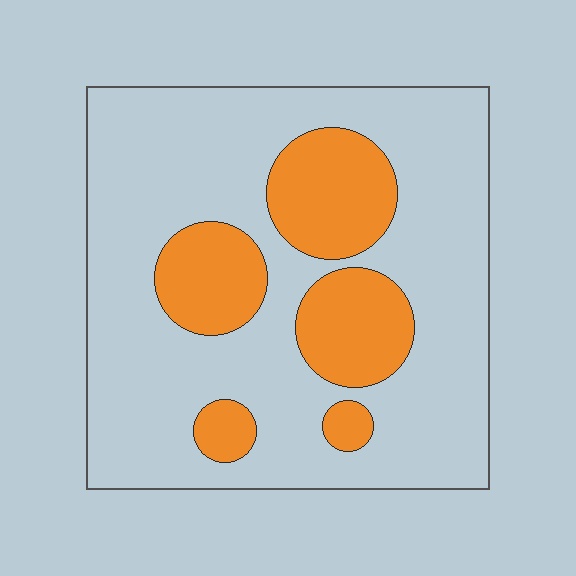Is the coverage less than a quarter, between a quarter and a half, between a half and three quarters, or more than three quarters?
Less than a quarter.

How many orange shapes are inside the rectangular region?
5.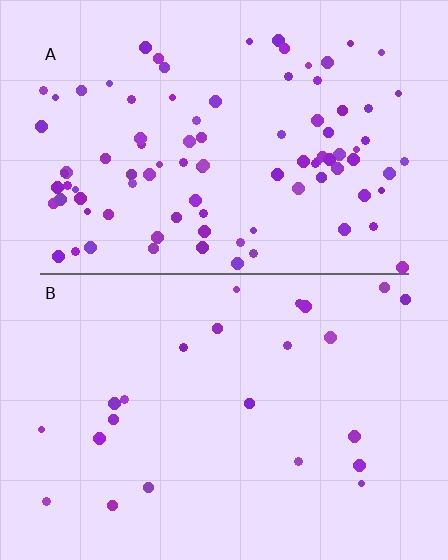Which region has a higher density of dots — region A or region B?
A (the top).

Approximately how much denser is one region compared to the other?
Approximately 4.0× — region A over region B.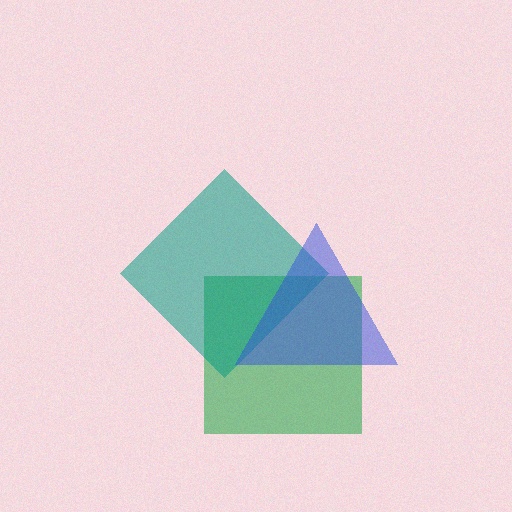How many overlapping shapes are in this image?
There are 3 overlapping shapes in the image.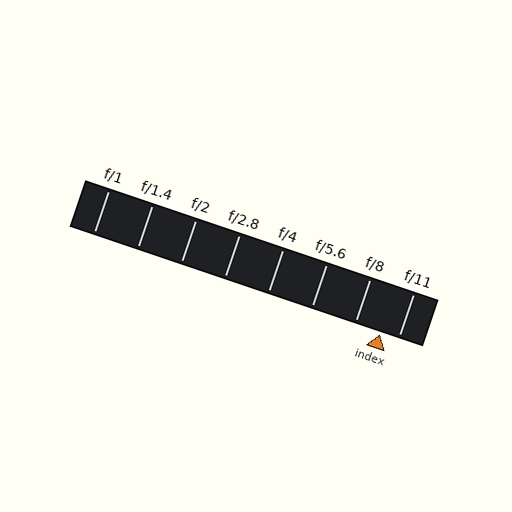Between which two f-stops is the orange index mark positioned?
The index mark is between f/8 and f/11.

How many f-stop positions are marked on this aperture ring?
There are 8 f-stop positions marked.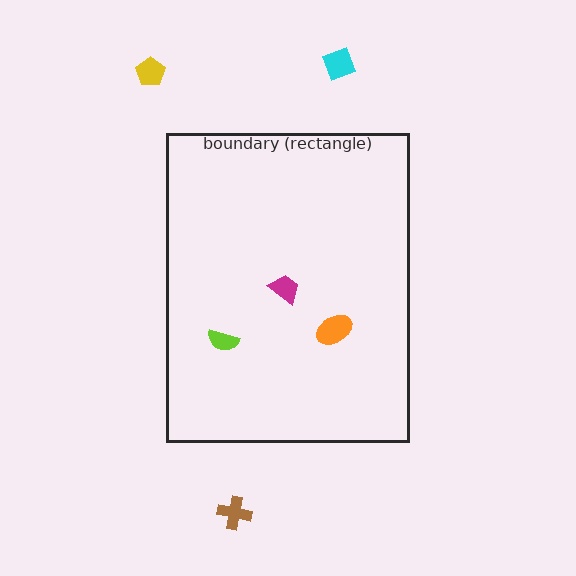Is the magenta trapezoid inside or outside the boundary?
Inside.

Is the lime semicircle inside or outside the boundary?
Inside.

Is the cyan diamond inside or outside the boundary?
Outside.